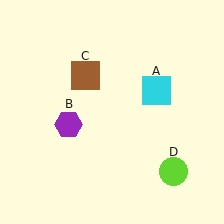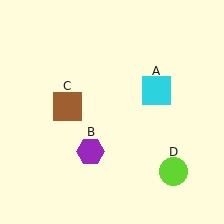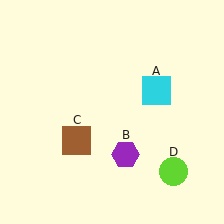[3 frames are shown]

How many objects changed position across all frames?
2 objects changed position: purple hexagon (object B), brown square (object C).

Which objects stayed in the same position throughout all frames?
Cyan square (object A) and lime circle (object D) remained stationary.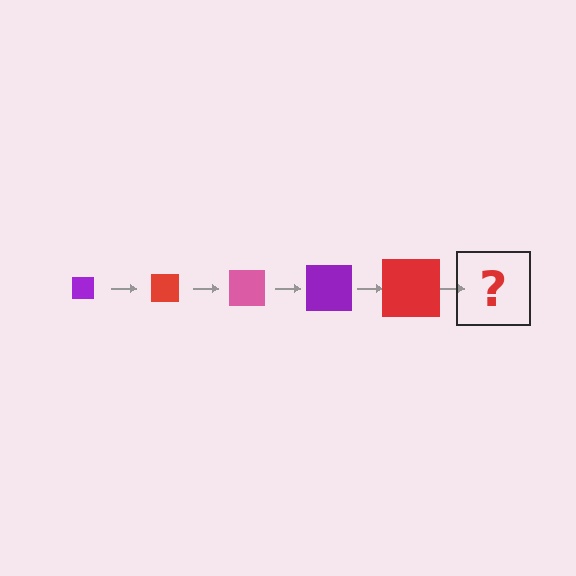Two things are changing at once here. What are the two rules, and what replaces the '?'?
The two rules are that the square grows larger each step and the color cycles through purple, red, and pink. The '?' should be a pink square, larger than the previous one.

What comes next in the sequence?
The next element should be a pink square, larger than the previous one.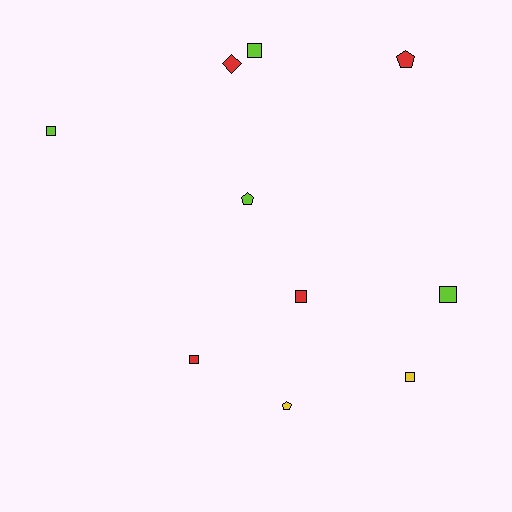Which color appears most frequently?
Lime, with 4 objects.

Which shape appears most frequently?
Square, with 6 objects.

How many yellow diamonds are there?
There are no yellow diamonds.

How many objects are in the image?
There are 10 objects.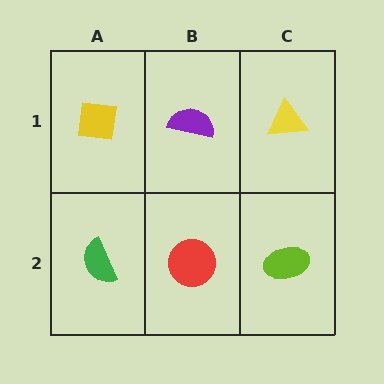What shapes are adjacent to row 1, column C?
A lime ellipse (row 2, column C), a purple semicircle (row 1, column B).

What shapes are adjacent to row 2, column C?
A yellow triangle (row 1, column C), a red circle (row 2, column B).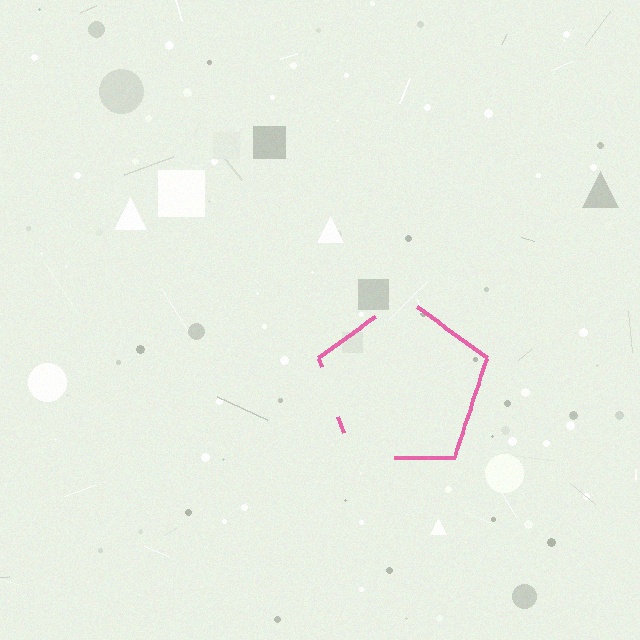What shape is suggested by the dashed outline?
The dashed outline suggests a pentagon.